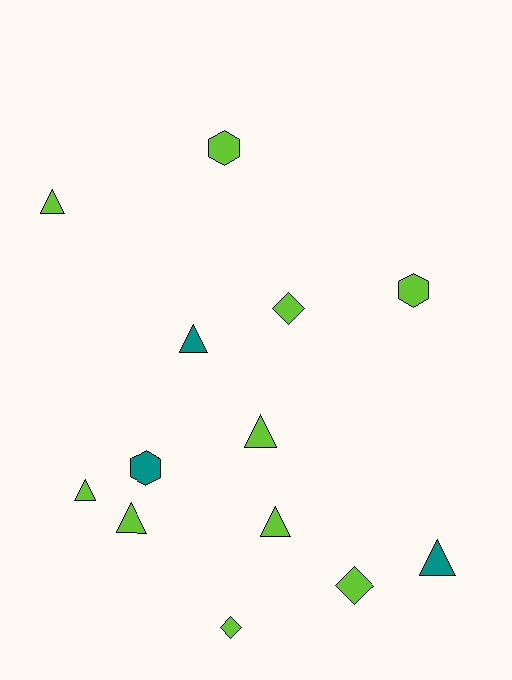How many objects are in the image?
There are 13 objects.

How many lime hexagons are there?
There are 2 lime hexagons.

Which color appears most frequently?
Lime, with 10 objects.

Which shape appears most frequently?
Triangle, with 7 objects.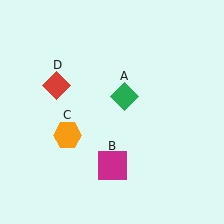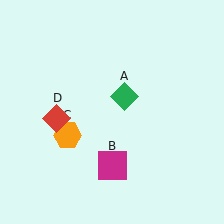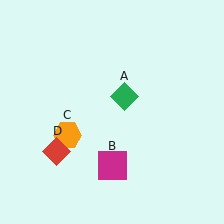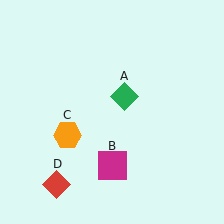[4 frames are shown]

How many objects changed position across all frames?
1 object changed position: red diamond (object D).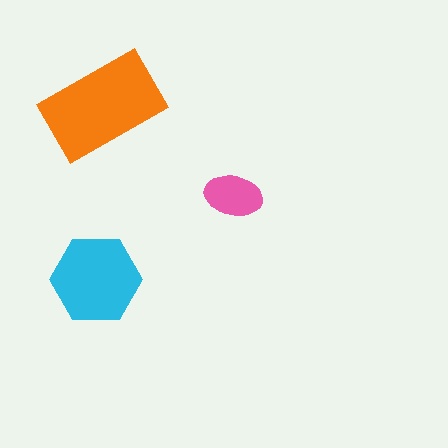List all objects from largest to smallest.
The orange rectangle, the cyan hexagon, the pink ellipse.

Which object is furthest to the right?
The pink ellipse is rightmost.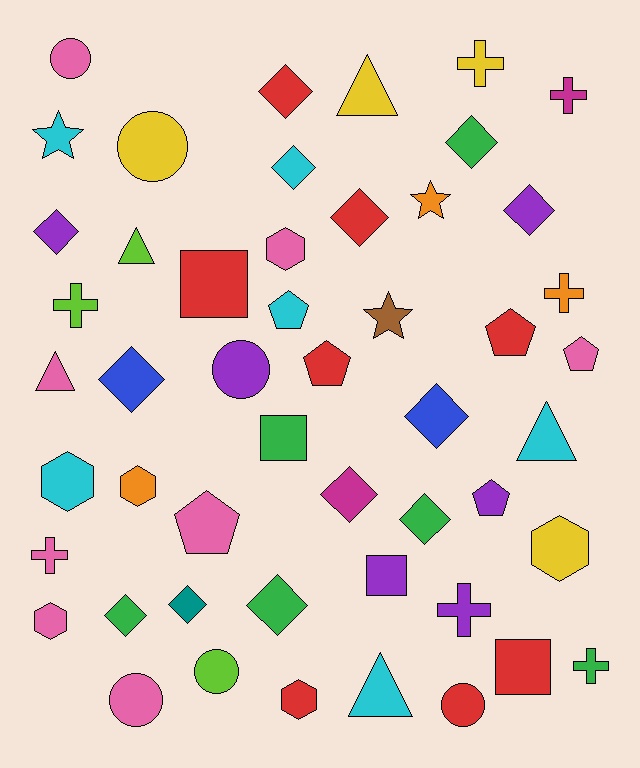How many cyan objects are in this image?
There are 6 cyan objects.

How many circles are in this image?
There are 6 circles.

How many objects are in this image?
There are 50 objects.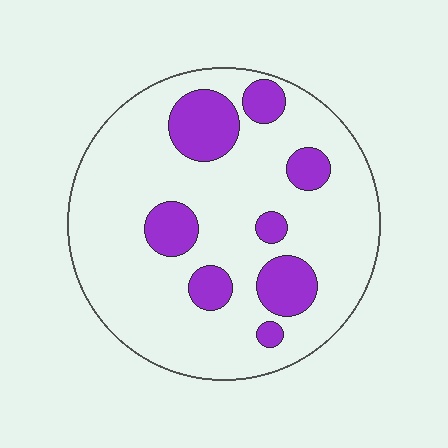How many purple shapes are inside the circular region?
8.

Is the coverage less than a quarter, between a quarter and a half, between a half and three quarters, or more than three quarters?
Less than a quarter.